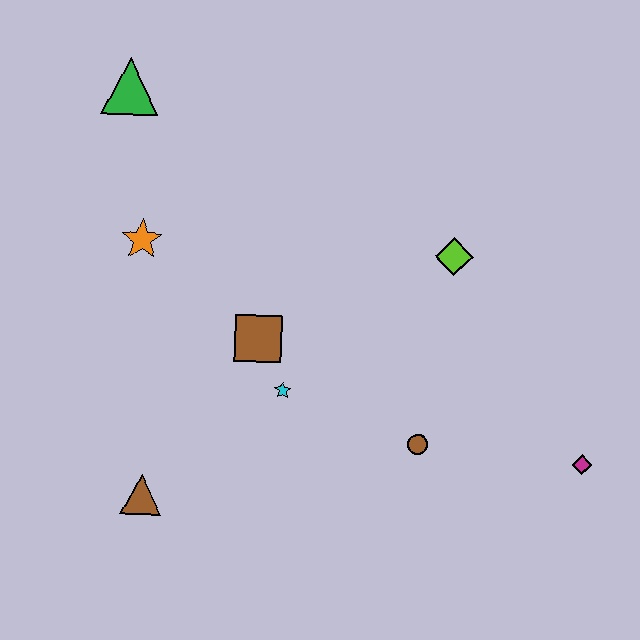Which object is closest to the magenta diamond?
The brown circle is closest to the magenta diamond.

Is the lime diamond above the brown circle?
Yes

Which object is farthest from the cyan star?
The green triangle is farthest from the cyan star.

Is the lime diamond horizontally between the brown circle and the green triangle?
No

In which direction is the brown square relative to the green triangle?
The brown square is below the green triangle.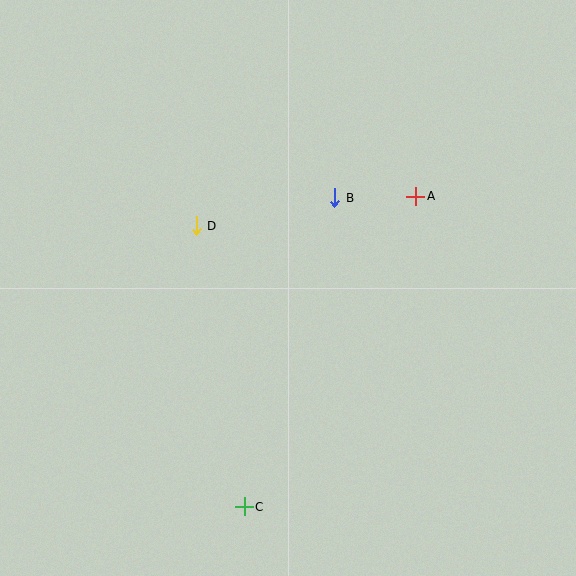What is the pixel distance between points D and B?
The distance between D and B is 141 pixels.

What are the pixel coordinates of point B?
Point B is at (335, 198).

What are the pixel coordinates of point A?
Point A is at (416, 196).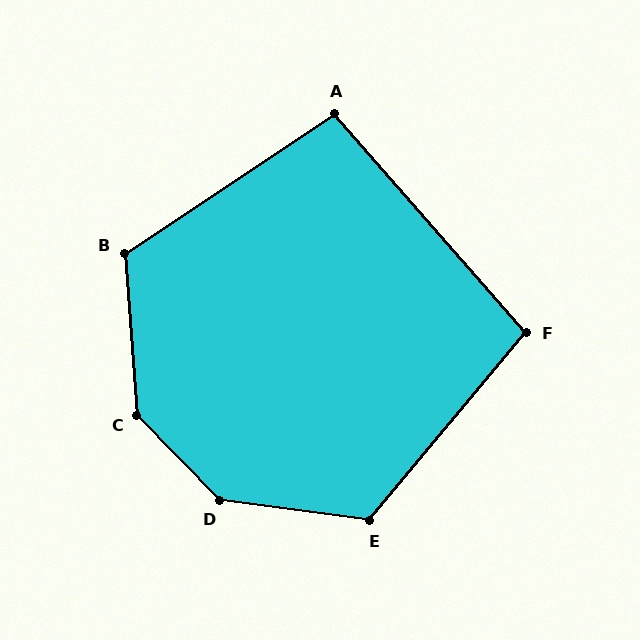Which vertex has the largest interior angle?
D, at approximately 142 degrees.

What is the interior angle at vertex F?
Approximately 99 degrees (obtuse).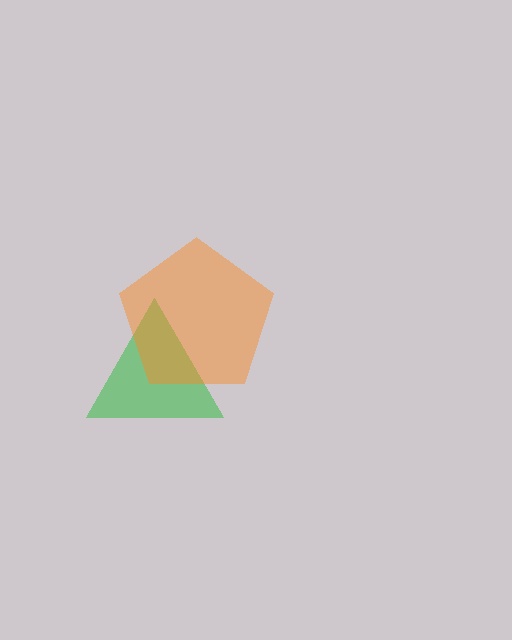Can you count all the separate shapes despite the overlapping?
Yes, there are 2 separate shapes.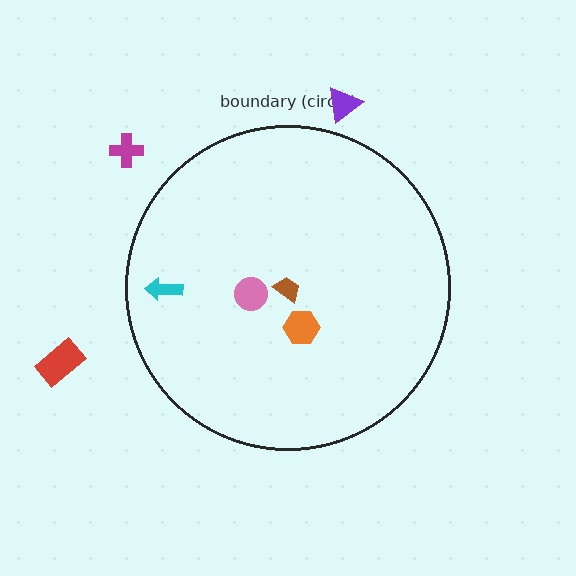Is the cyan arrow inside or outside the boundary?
Inside.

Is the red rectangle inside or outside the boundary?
Outside.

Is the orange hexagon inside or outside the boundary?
Inside.